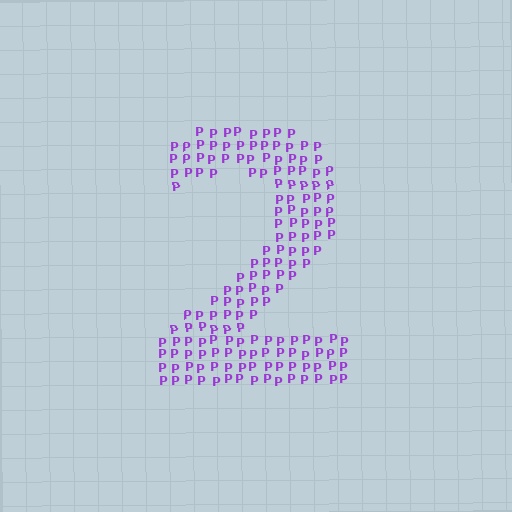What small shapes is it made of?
It is made of small letter P's.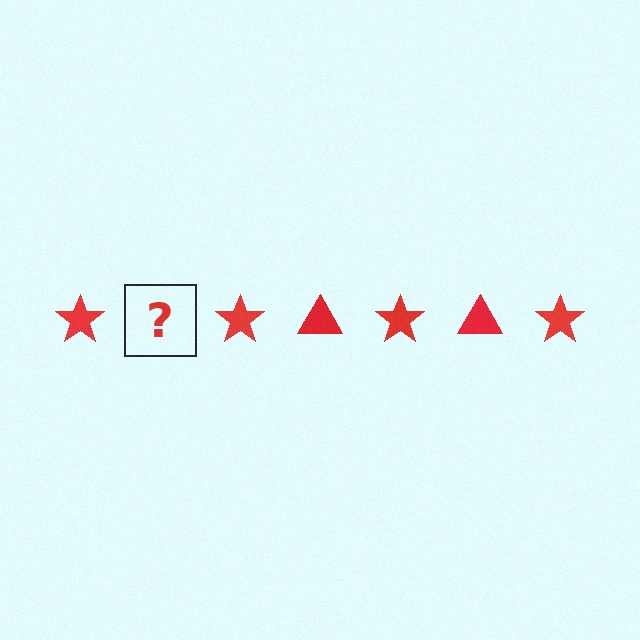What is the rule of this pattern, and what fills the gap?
The rule is that the pattern cycles through star, triangle shapes in red. The gap should be filled with a red triangle.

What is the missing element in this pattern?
The missing element is a red triangle.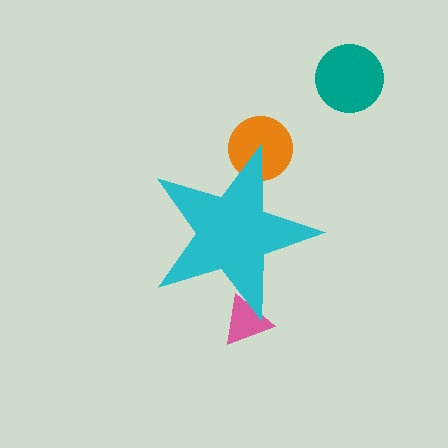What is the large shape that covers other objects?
A cyan star.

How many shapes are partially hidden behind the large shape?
2 shapes are partially hidden.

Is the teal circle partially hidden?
No, the teal circle is fully visible.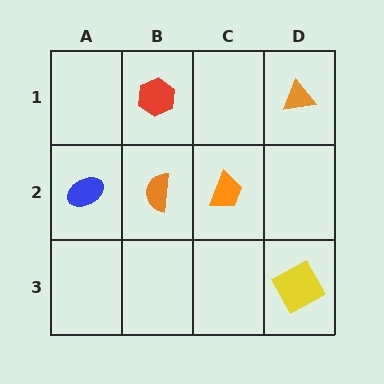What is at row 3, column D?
A yellow square.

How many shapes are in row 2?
3 shapes.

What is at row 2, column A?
A blue ellipse.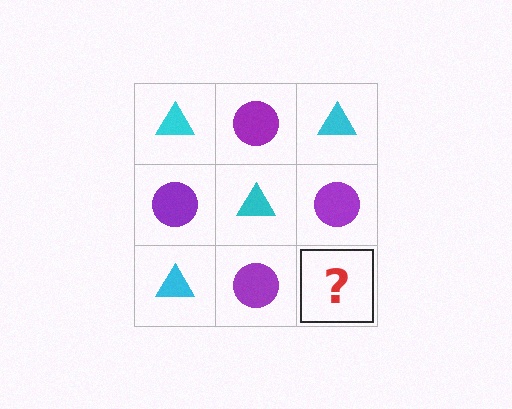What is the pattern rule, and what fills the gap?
The rule is that it alternates cyan triangle and purple circle in a checkerboard pattern. The gap should be filled with a cyan triangle.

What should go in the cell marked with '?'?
The missing cell should contain a cyan triangle.